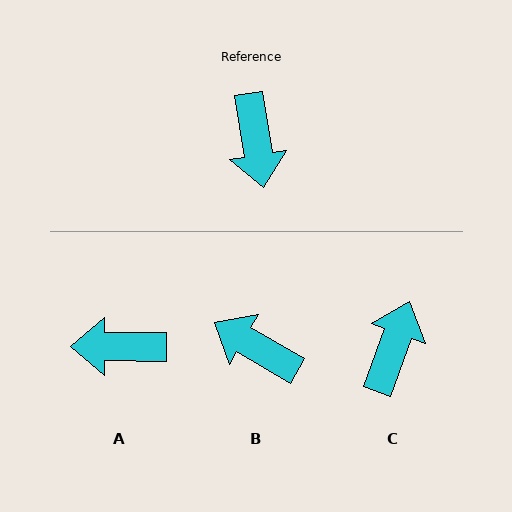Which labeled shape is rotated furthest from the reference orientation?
C, about 150 degrees away.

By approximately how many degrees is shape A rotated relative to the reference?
Approximately 100 degrees clockwise.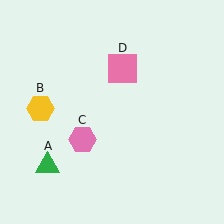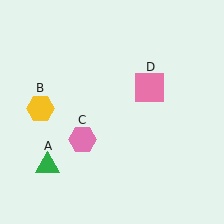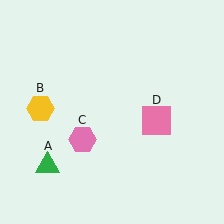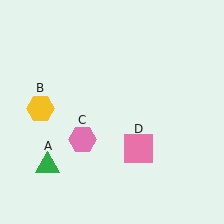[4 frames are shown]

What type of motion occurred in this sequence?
The pink square (object D) rotated clockwise around the center of the scene.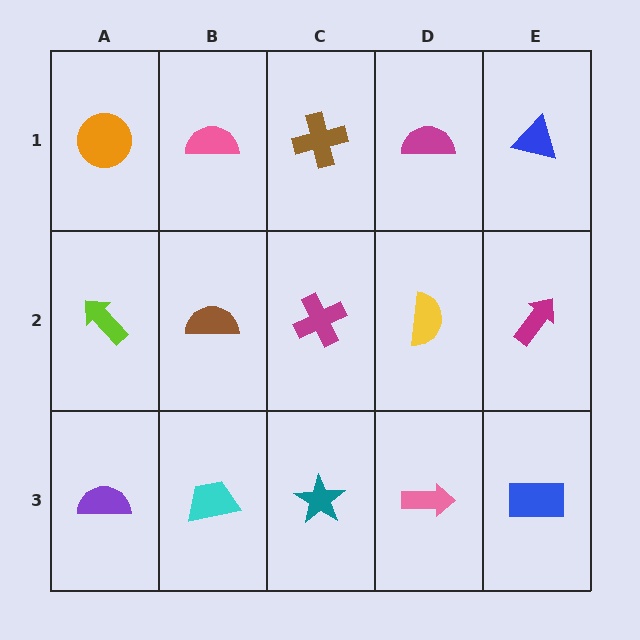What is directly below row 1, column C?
A magenta cross.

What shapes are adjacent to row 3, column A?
A lime arrow (row 2, column A), a cyan trapezoid (row 3, column B).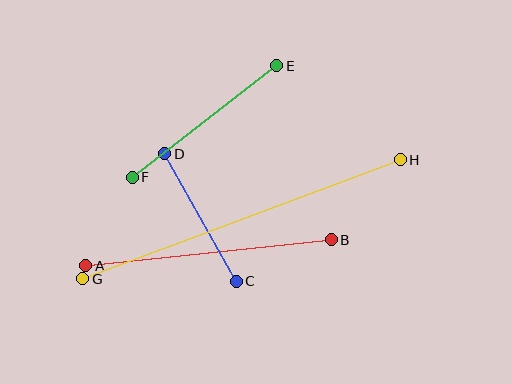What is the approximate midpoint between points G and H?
The midpoint is at approximately (242, 219) pixels.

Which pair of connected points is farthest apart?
Points G and H are farthest apart.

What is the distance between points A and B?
The distance is approximately 247 pixels.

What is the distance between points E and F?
The distance is approximately 183 pixels.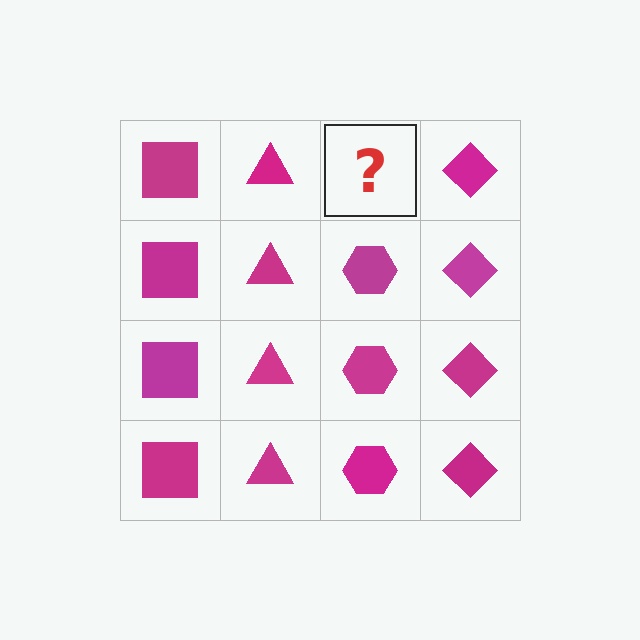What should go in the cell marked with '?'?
The missing cell should contain a magenta hexagon.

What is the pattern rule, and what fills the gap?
The rule is that each column has a consistent shape. The gap should be filled with a magenta hexagon.